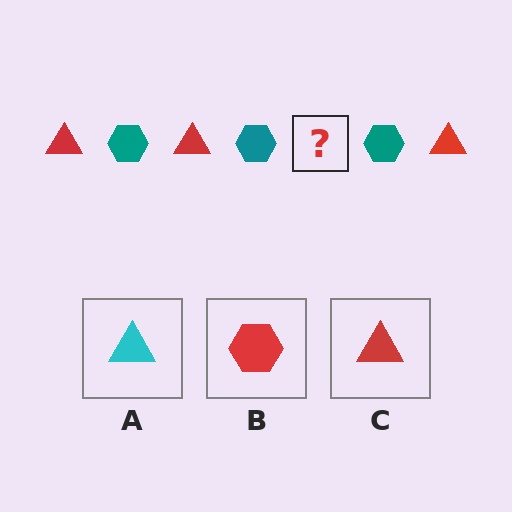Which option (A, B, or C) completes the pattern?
C.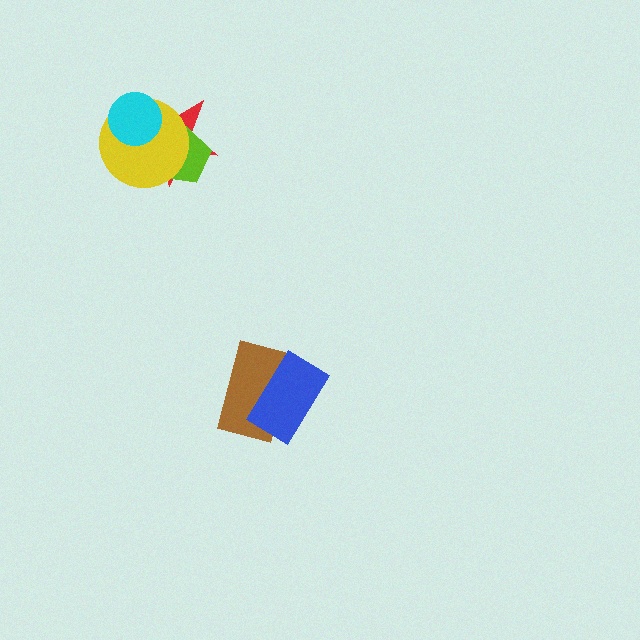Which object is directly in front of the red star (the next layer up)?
The lime pentagon is directly in front of the red star.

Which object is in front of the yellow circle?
The cyan circle is in front of the yellow circle.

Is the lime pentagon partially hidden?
Yes, it is partially covered by another shape.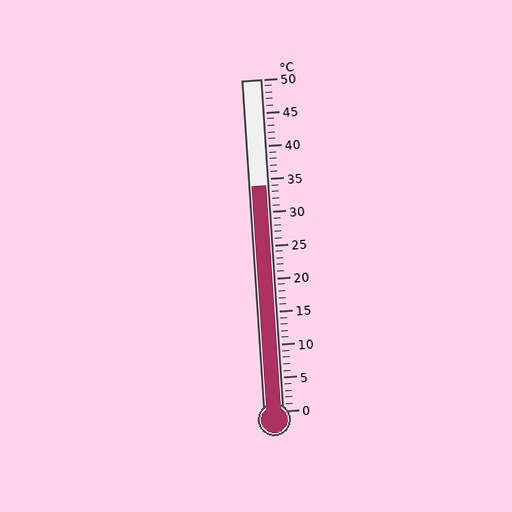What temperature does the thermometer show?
The thermometer shows approximately 34°C.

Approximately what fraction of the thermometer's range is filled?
The thermometer is filled to approximately 70% of its range.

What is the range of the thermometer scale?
The thermometer scale ranges from 0°C to 50°C.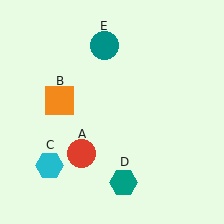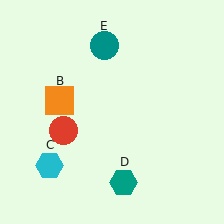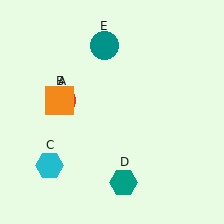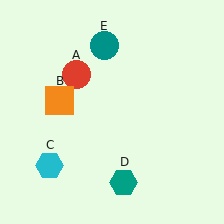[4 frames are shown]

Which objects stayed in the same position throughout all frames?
Orange square (object B) and cyan hexagon (object C) and teal hexagon (object D) and teal circle (object E) remained stationary.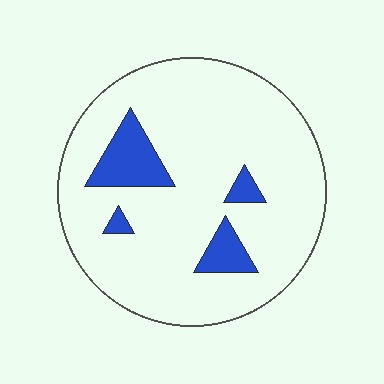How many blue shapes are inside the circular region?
4.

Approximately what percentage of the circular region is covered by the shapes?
Approximately 10%.